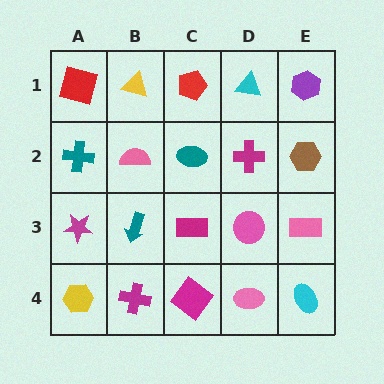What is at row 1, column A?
A red square.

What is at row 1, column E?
A purple hexagon.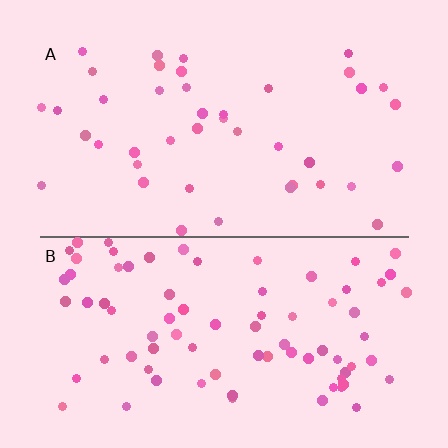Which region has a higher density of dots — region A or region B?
B (the bottom).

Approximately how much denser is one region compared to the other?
Approximately 1.9× — region B over region A.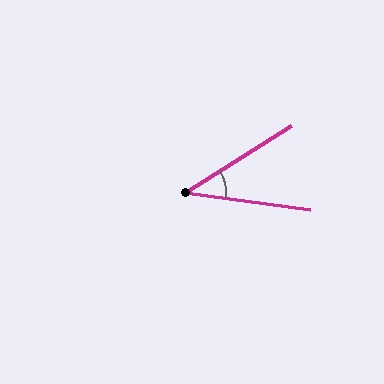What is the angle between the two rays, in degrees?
Approximately 40 degrees.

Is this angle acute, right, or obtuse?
It is acute.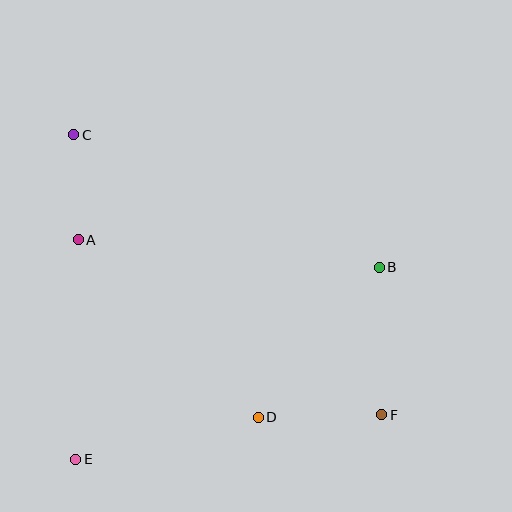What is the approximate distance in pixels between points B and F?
The distance between B and F is approximately 147 pixels.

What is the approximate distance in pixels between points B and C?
The distance between B and C is approximately 333 pixels.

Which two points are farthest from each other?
Points C and F are farthest from each other.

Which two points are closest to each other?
Points A and C are closest to each other.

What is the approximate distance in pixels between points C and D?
The distance between C and D is approximately 338 pixels.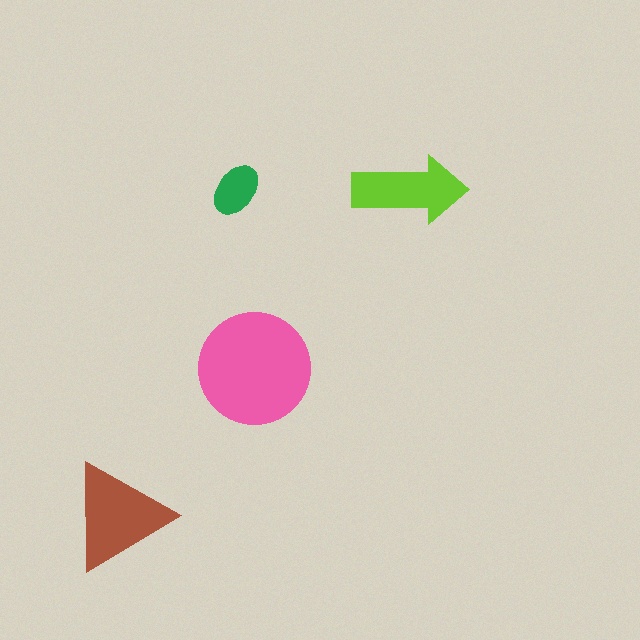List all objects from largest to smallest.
The pink circle, the brown triangle, the lime arrow, the green ellipse.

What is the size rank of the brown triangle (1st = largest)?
2nd.